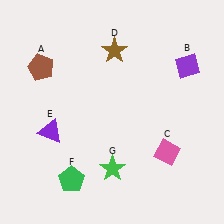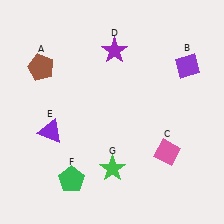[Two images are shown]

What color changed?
The star (D) changed from brown in Image 1 to purple in Image 2.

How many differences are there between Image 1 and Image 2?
There is 1 difference between the two images.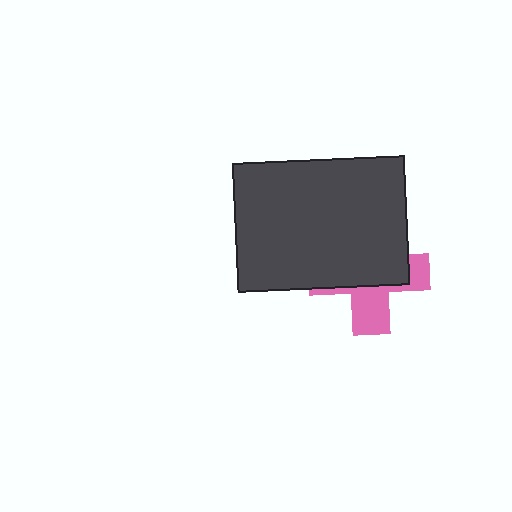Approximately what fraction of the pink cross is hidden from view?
Roughly 61% of the pink cross is hidden behind the dark gray rectangle.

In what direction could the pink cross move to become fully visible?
The pink cross could move down. That would shift it out from behind the dark gray rectangle entirely.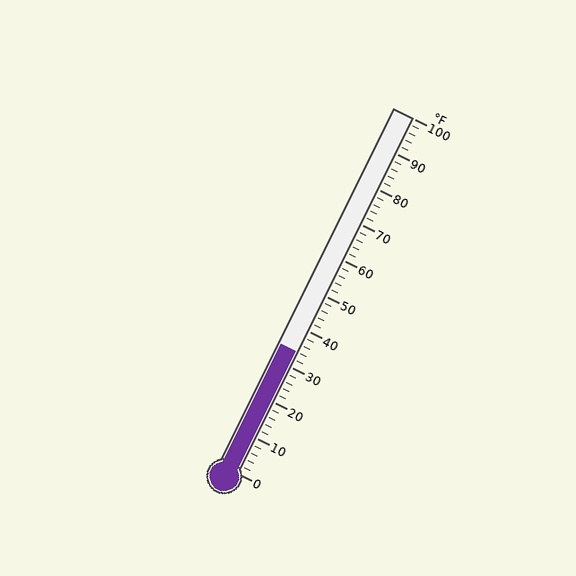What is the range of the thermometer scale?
The thermometer scale ranges from 0°F to 100°F.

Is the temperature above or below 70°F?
The temperature is below 70°F.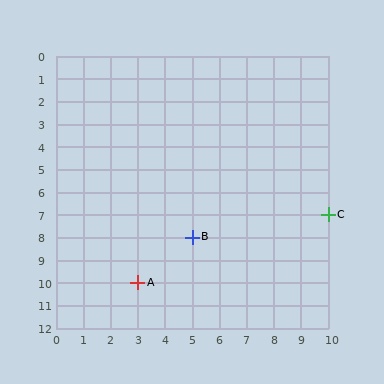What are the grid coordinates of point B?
Point B is at grid coordinates (5, 8).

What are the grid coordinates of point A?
Point A is at grid coordinates (3, 10).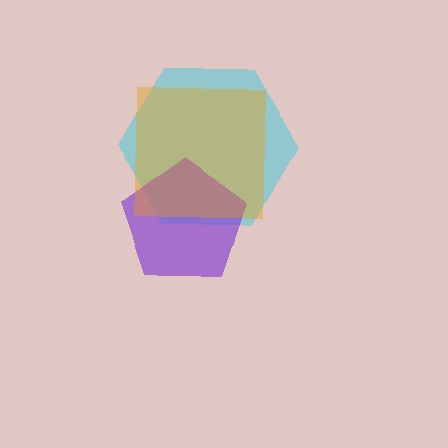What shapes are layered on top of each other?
The layered shapes are: a cyan hexagon, a purple pentagon, an orange square.